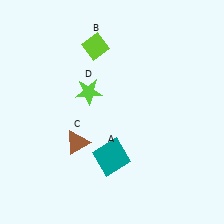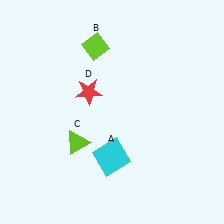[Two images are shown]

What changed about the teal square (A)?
In Image 1, A is teal. In Image 2, it changed to cyan.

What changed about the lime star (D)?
In Image 1, D is lime. In Image 2, it changed to red.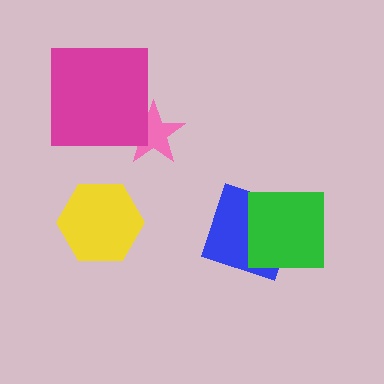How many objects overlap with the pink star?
1 object overlaps with the pink star.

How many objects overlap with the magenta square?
1 object overlaps with the magenta square.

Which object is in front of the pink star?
The magenta square is in front of the pink star.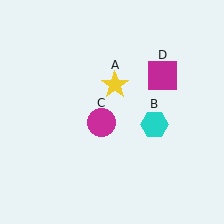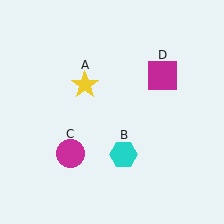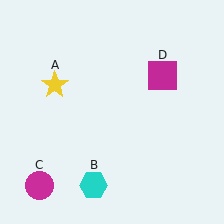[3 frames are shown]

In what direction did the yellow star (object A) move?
The yellow star (object A) moved left.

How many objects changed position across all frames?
3 objects changed position: yellow star (object A), cyan hexagon (object B), magenta circle (object C).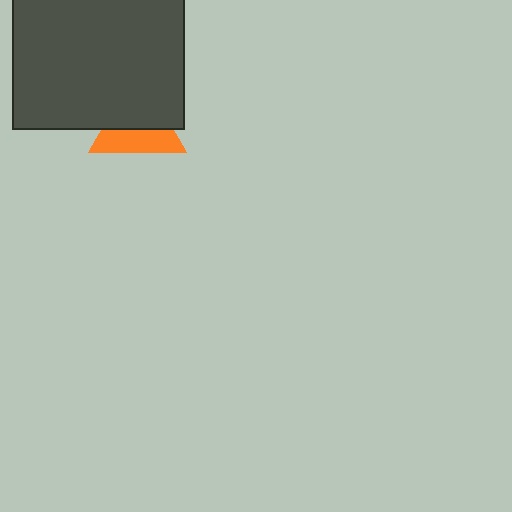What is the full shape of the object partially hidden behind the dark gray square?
The partially hidden object is an orange triangle.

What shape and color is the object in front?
The object in front is a dark gray square.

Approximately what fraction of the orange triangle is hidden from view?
Roughly 52% of the orange triangle is hidden behind the dark gray square.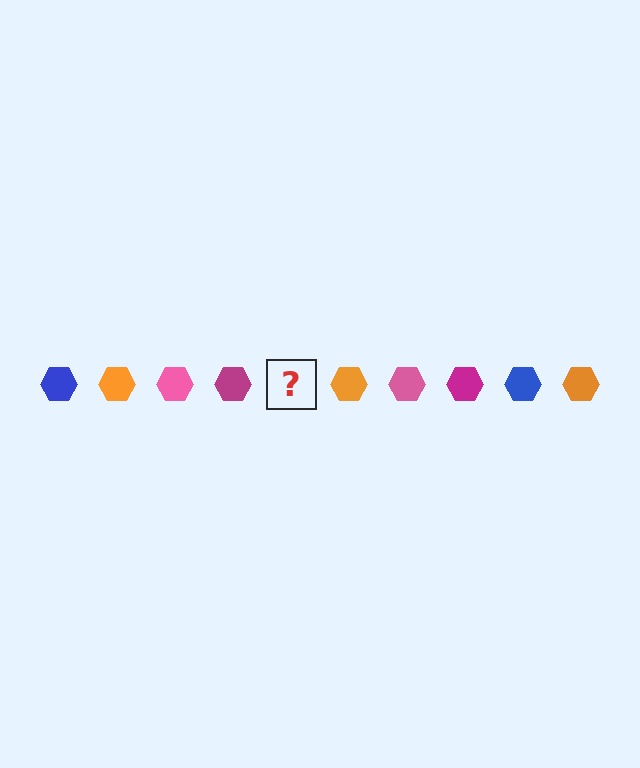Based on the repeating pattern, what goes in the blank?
The blank should be a blue hexagon.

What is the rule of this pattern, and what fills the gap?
The rule is that the pattern cycles through blue, orange, pink, magenta hexagons. The gap should be filled with a blue hexagon.